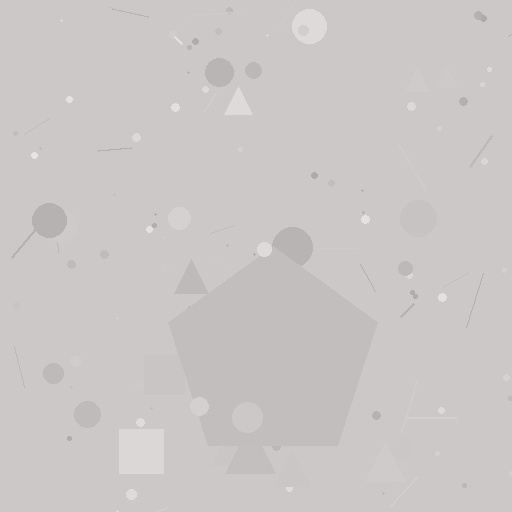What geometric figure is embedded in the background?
A pentagon is embedded in the background.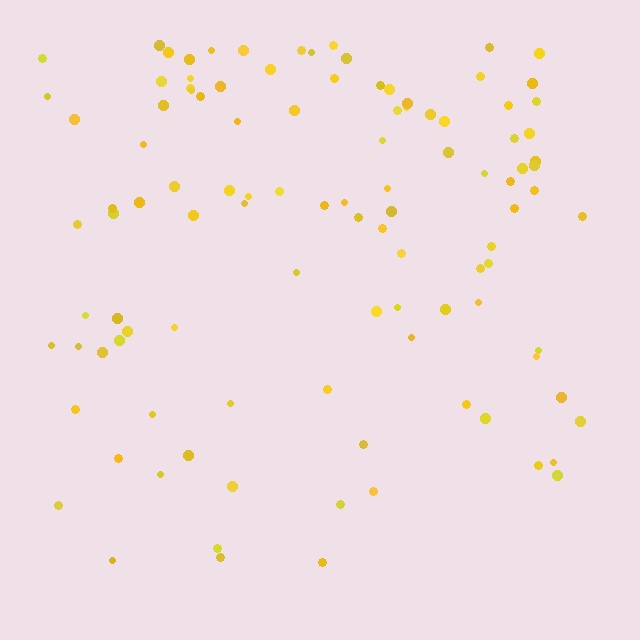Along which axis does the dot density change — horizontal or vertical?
Vertical.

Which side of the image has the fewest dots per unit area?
The bottom.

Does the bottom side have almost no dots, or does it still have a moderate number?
Still a moderate number, just noticeably fewer than the top.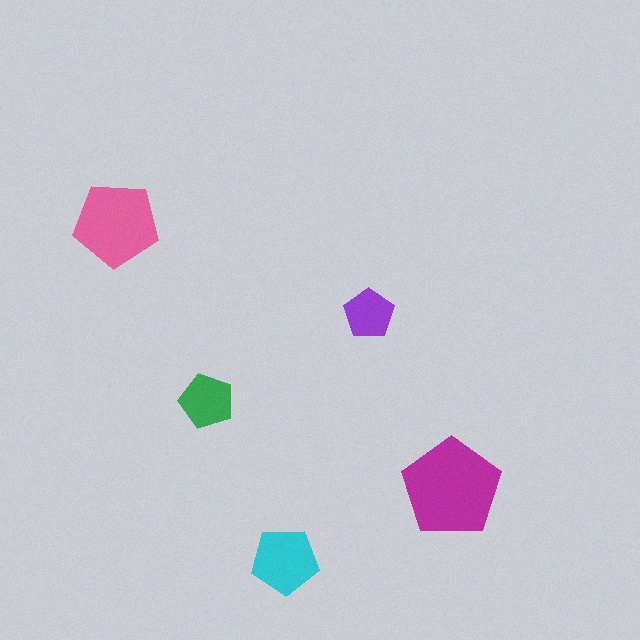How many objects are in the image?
There are 5 objects in the image.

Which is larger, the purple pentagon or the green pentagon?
The green one.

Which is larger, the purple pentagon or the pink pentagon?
The pink one.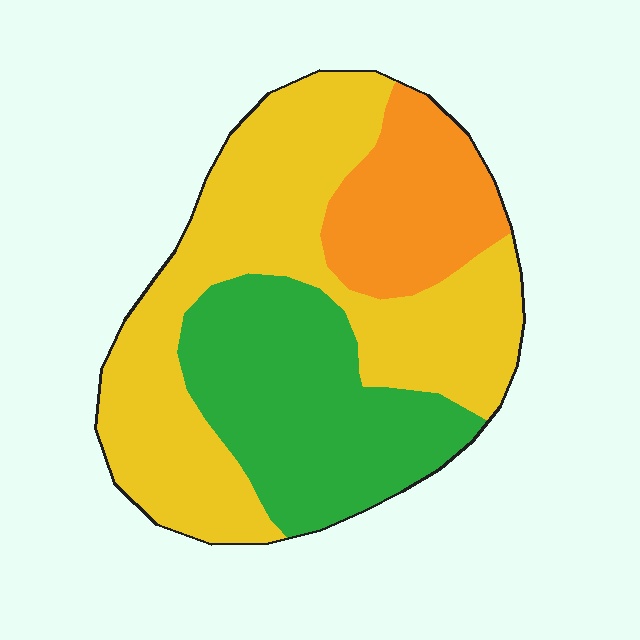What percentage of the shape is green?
Green covers about 30% of the shape.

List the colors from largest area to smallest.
From largest to smallest: yellow, green, orange.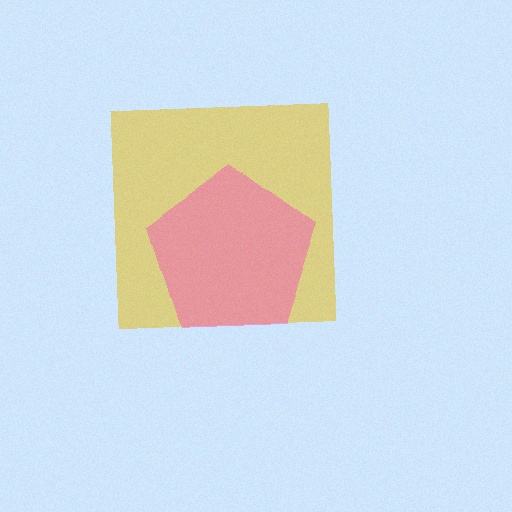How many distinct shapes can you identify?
There are 2 distinct shapes: a yellow square, a pink pentagon.